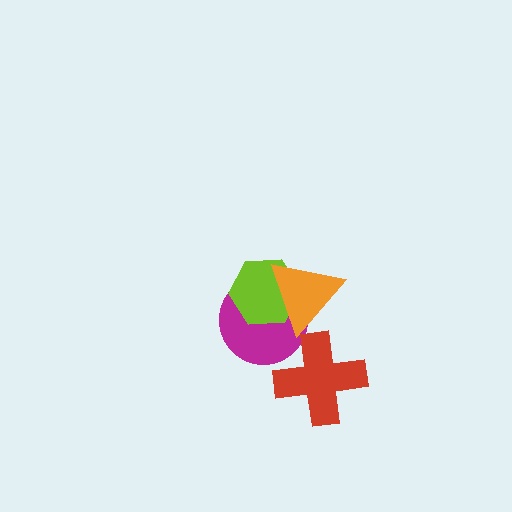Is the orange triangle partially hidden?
No, no other shape covers it.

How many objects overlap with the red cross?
1 object overlaps with the red cross.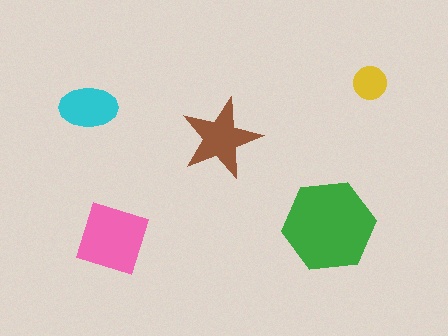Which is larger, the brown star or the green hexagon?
The green hexagon.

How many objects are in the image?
There are 5 objects in the image.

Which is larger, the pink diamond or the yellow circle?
The pink diamond.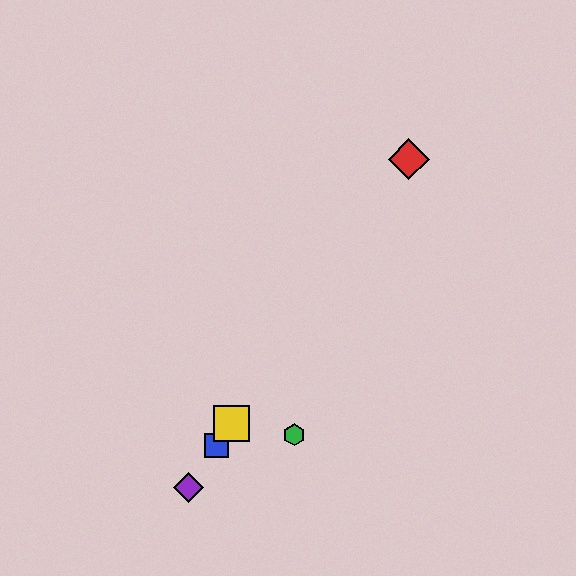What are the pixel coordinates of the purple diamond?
The purple diamond is at (188, 488).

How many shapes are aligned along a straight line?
4 shapes (the red diamond, the blue square, the yellow square, the purple diamond) are aligned along a straight line.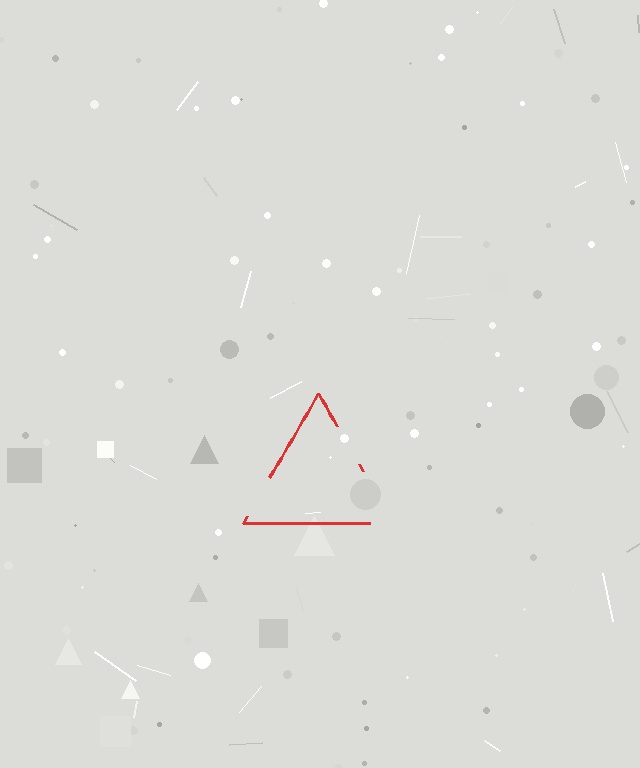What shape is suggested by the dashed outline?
The dashed outline suggests a triangle.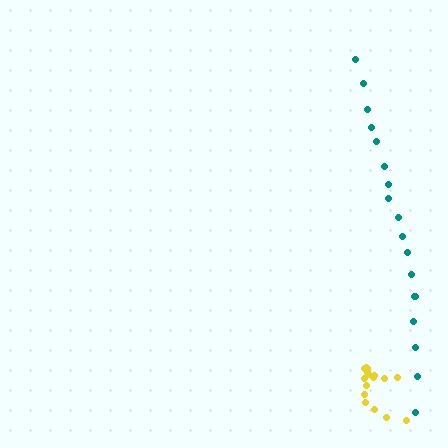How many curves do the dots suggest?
There are 2 distinct paths.